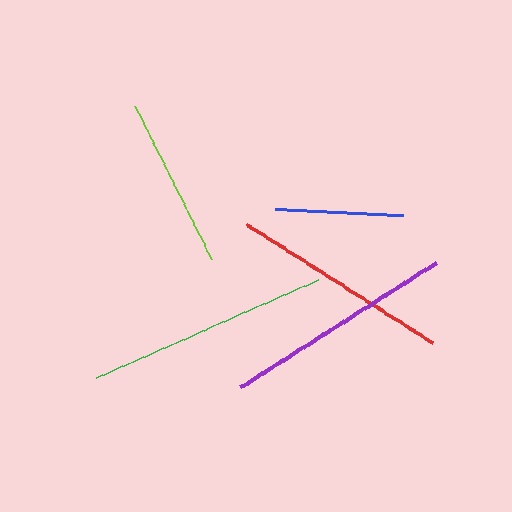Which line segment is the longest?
The green line is the longest at approximately 243 pixels.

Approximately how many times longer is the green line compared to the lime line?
The green line is approximately 1.4 times the length of the lime line.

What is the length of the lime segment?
The lime segment is approximately 171 pixels long.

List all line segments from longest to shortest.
From longest to shortest: green, purple, red, lime, blue.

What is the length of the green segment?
The green segment is approximately 243 pixels long.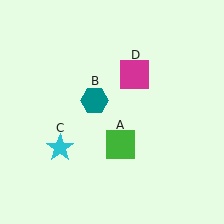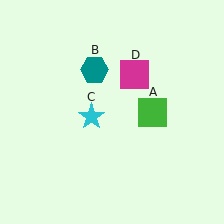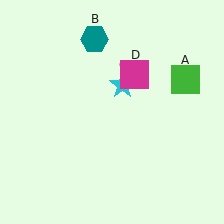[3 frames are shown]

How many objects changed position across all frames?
3 objects changed position: green square (object A), teal hexagon (object B), cyan star (object C).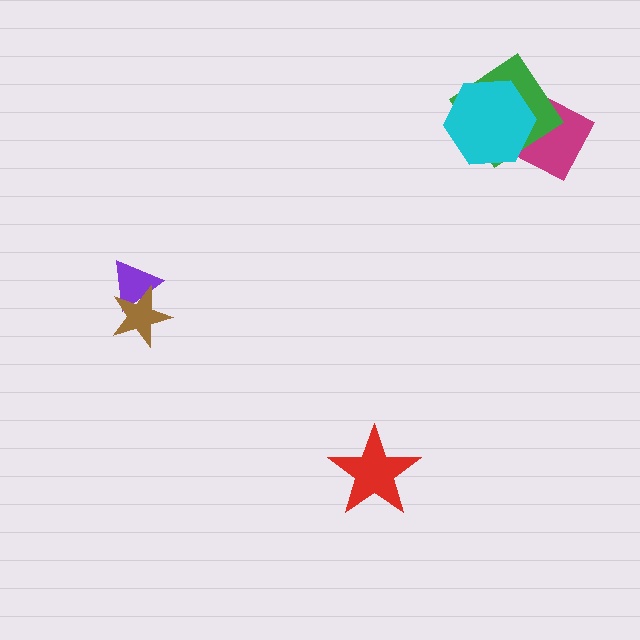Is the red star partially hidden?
No, no other shape covers it.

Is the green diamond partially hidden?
Yes, it is partially covered by another shape.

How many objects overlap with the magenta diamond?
2 objects overlap with the magenta diamond.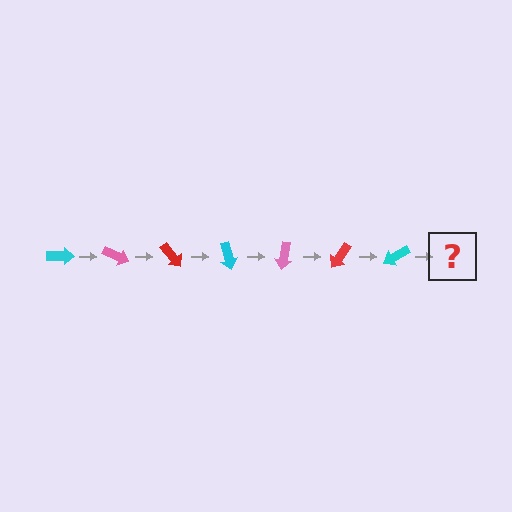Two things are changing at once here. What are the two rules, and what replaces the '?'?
The two rules are that it rotates 25 degrees each step and the color cycles through cyan, pink, and red. The '?' should be a pink arrow, rotated 175 degrees from the start.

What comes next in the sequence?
The next element should be a pink arrow, rotated 175 degrees from the start.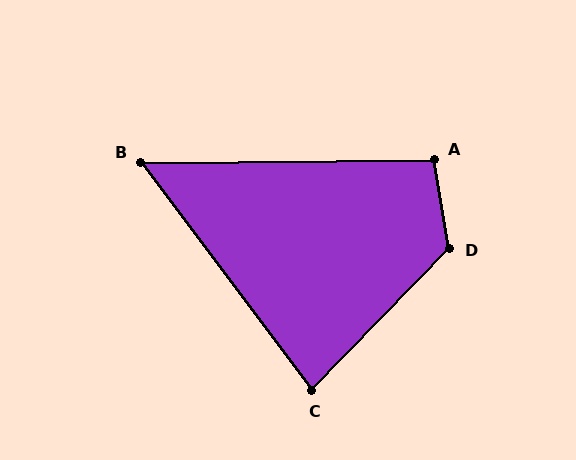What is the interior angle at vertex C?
Approximately 81 degrees (acute).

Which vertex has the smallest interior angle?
B, at approximately 54 degrees.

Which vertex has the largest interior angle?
D, at approximately 126 degrees.